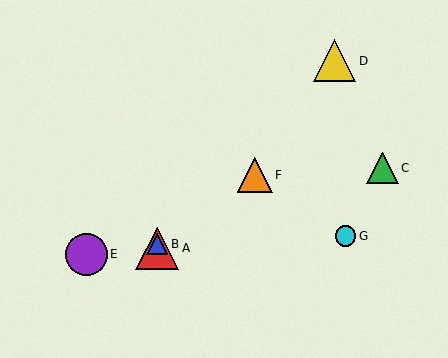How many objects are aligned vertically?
2 objects (A, B) are aligned vertically.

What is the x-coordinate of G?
Object G is at x≈346.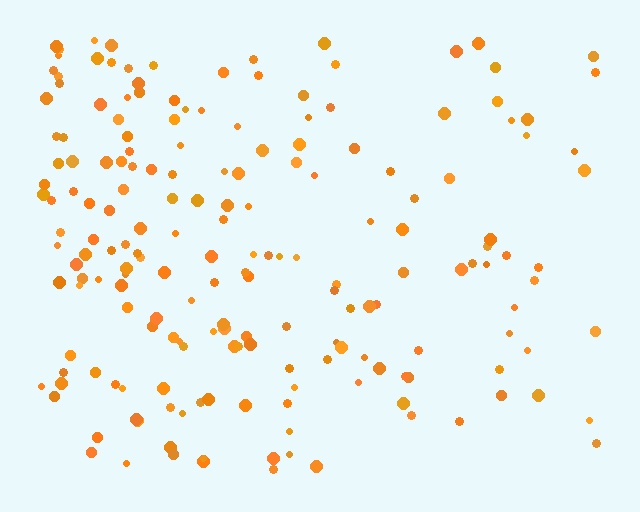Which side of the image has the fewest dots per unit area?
The right.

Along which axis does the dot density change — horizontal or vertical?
Horizontal.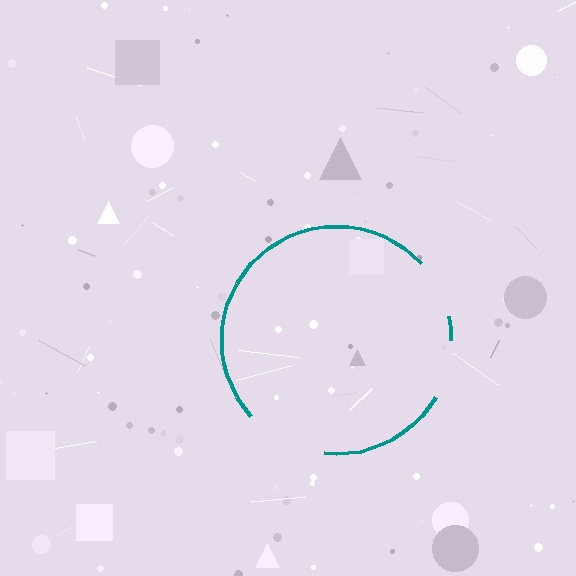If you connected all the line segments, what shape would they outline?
They would outline a circle.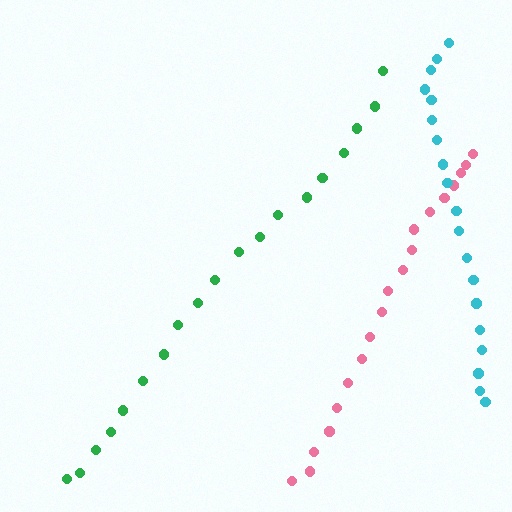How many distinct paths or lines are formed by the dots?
There are 3 distinct paths.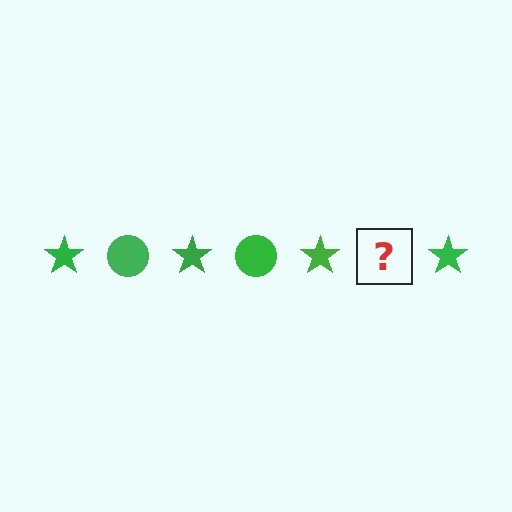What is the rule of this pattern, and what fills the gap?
The rule is that the pattern cycles through star, circle shapes in green. The gap should be filled with a green circle.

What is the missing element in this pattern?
The missing element is a green circle.